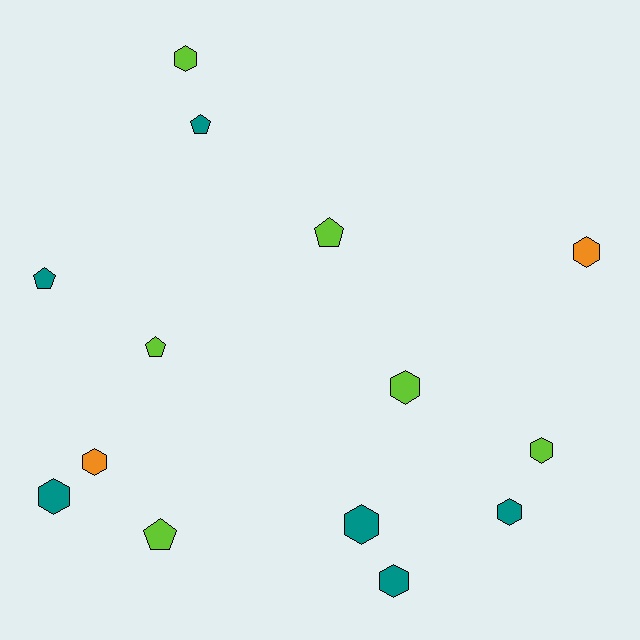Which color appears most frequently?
Teal, with 6 objects.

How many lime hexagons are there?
There are 3 lime hexagons.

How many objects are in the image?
There are 14 objects.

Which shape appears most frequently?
Hexagon, with 9 objects.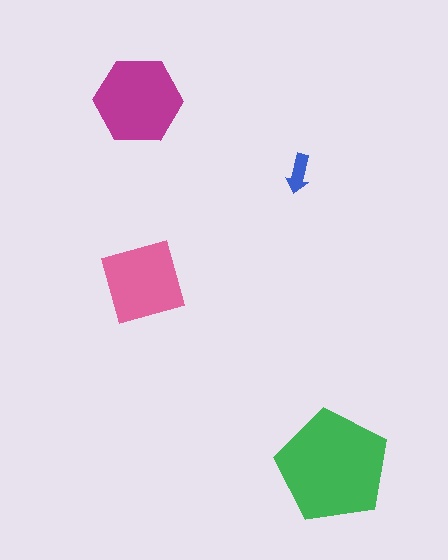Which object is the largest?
The green pentagon.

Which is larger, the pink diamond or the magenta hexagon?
The magenta hexagon.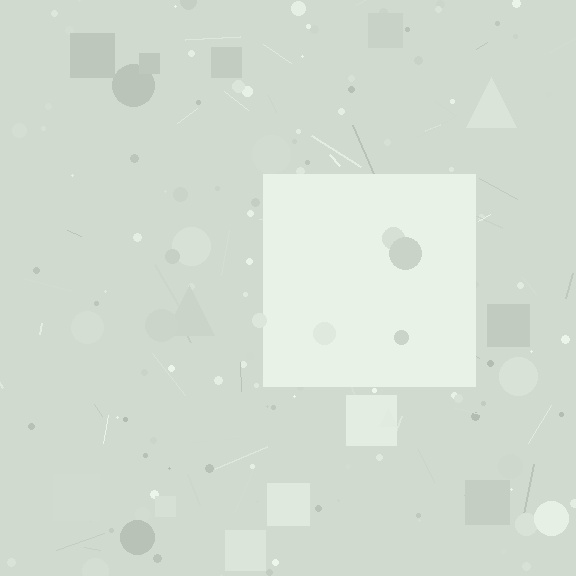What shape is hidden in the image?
A square is hidden in the image.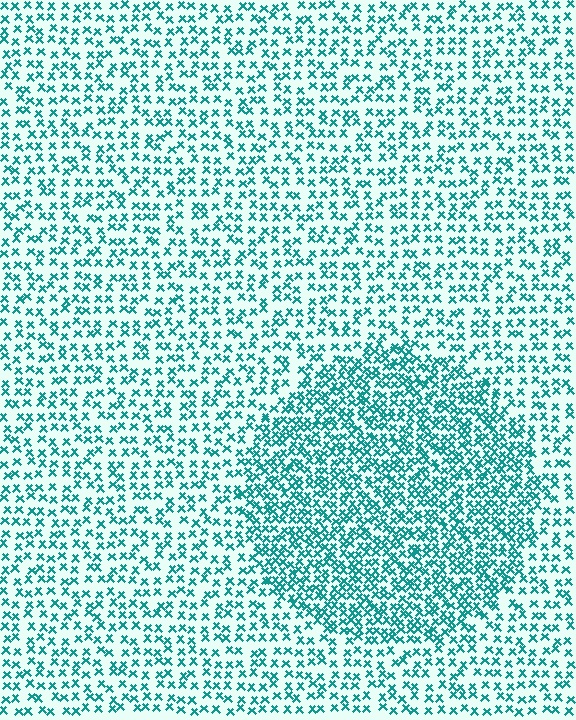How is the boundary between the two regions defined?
The boundary is defined by a change in element density (approximately 1.9x ratio). All elements are the same color, size, and shape.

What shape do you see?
I see a circle.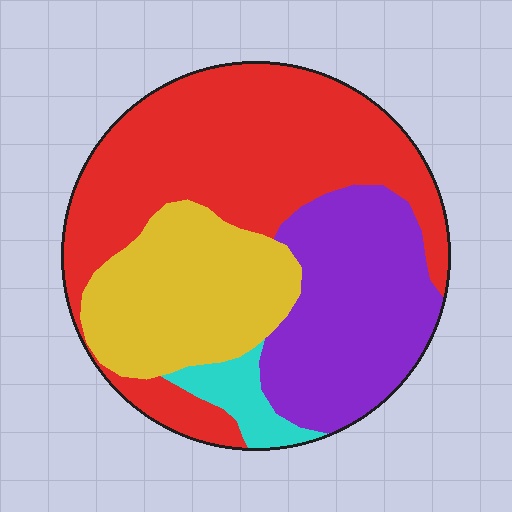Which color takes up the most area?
Red, at roughly 45%.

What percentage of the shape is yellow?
Yellow takes up between a sixth and a third of the shape.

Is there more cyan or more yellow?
Yellow.